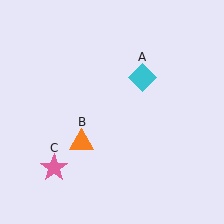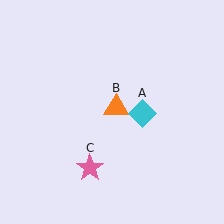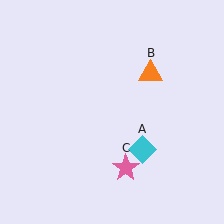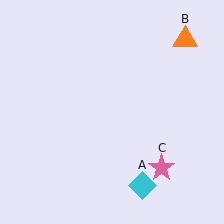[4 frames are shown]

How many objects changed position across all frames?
3 objects changed position: cyan diamond (object A), orange triangle (object B), pink star (object C).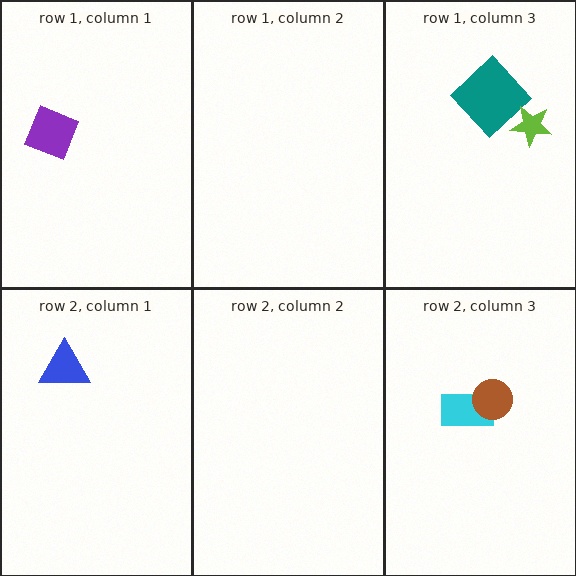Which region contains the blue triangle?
The row 2, column 1 region.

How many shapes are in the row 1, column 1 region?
1.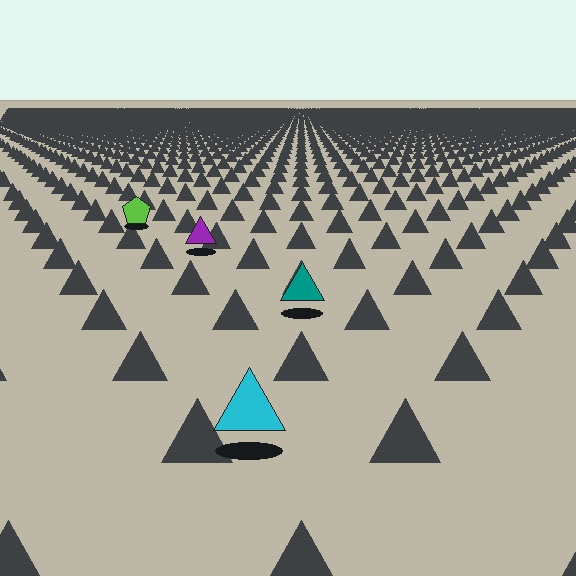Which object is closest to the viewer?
The cyan triangle is closest. The texture marks near it are larger and more spread out.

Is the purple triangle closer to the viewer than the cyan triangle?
No. The cyan triangle is closer — you can tell from the texture gradient: the ground texture is coarser near it.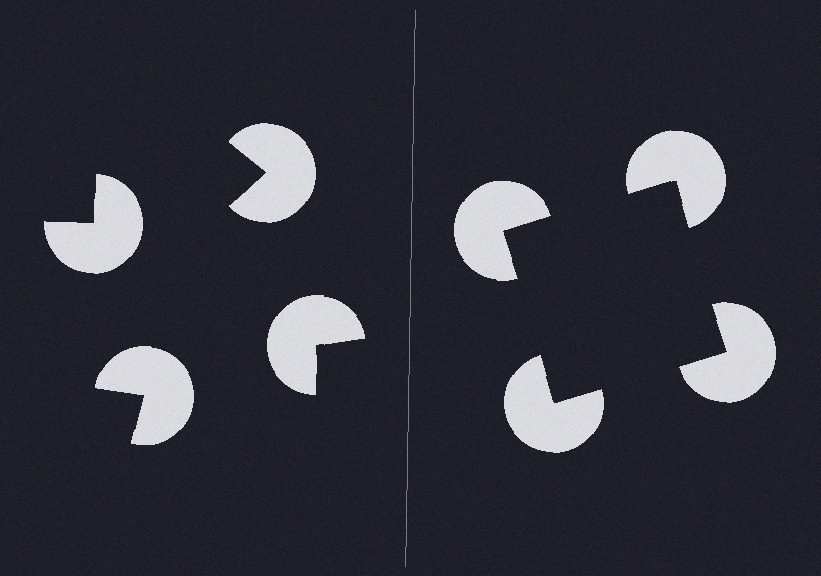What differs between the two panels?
The pac-man discs are positioned identically on both sides; only the wedge orientations differ. On the right they align to a square; on the left they are misaligned.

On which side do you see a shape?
An illusory square appears on the right side. On the left side the wedge cuts are rotated, so no coherent shape forms.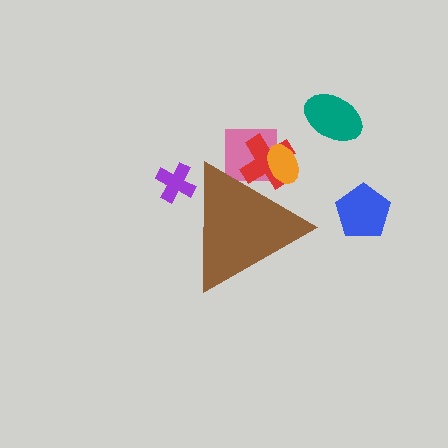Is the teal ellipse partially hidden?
No, the teal ellipse is fully visible.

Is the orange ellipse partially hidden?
Yes, the orange ellipse is partially hidden behind the brown triangle.